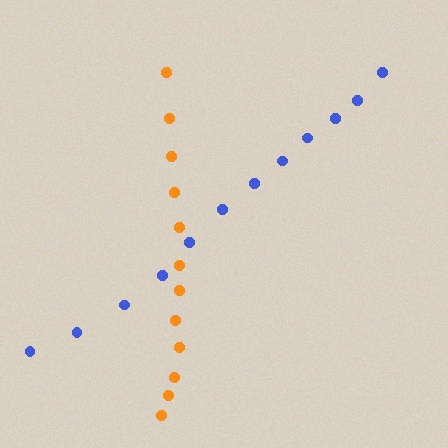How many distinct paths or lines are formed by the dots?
There are 2 distinct paths.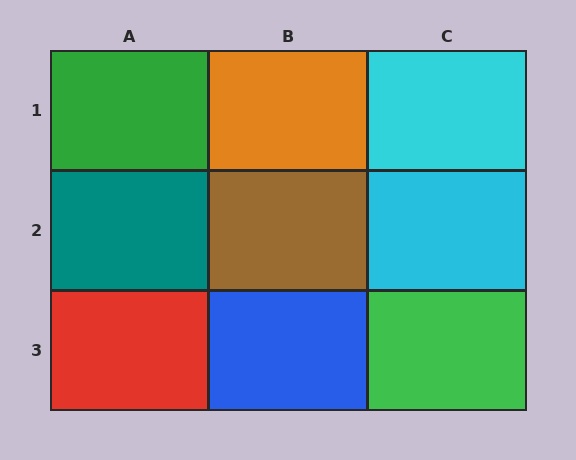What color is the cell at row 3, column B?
Blue.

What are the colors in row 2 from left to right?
Teal, brown, cyan.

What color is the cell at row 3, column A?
Red.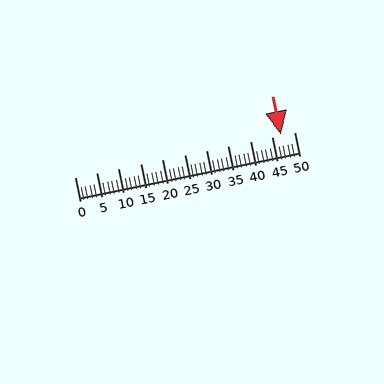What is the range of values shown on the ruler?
The ruler shows values from 0 to 50.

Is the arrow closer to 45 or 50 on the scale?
The arrow is closer to 45.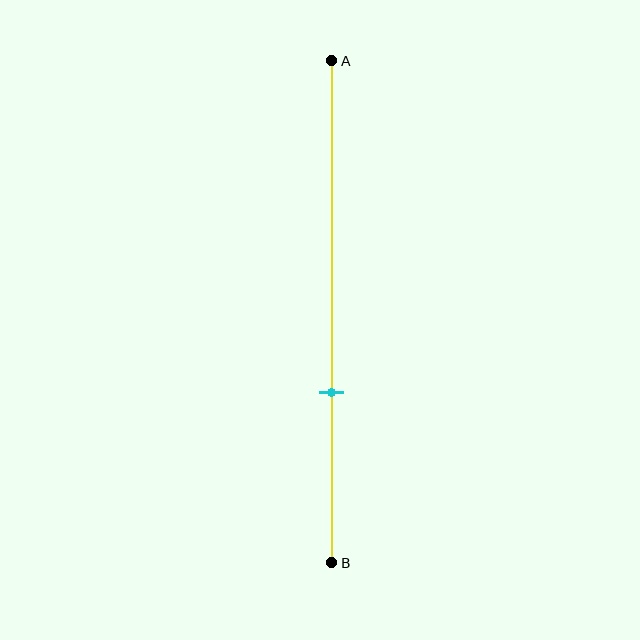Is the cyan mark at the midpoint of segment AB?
No, the mark is at about 65% from A, not at the 50% midpoint.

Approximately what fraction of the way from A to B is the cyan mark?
The cyan mark is approximately 65% of the way from A to B.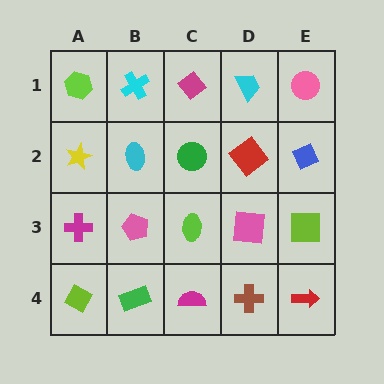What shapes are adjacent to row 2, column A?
A lime hexagon (row 1, column A), a magenta cross (row 3, column A), a cyan ellipse (row 2, column B).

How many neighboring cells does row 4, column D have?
3.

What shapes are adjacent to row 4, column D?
A pink square (row 3, column D), a magenta semicircle (row 4, column C), a red arrow (row 4, column E).